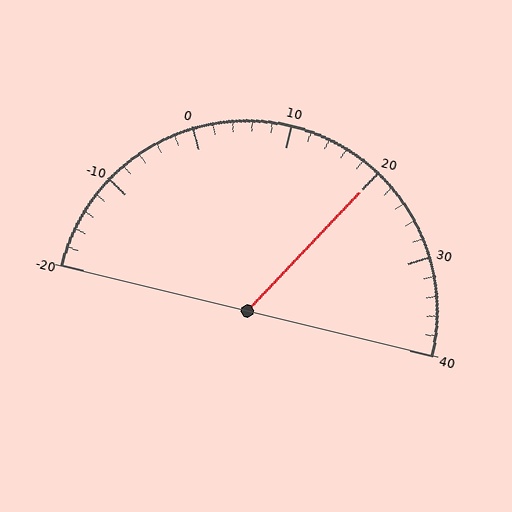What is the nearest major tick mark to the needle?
The nearest major tick mark is 20.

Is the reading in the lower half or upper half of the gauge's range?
The reading is in the upper half of the range (-20 to 40).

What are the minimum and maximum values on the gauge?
The gauge ranges from -20 to 40.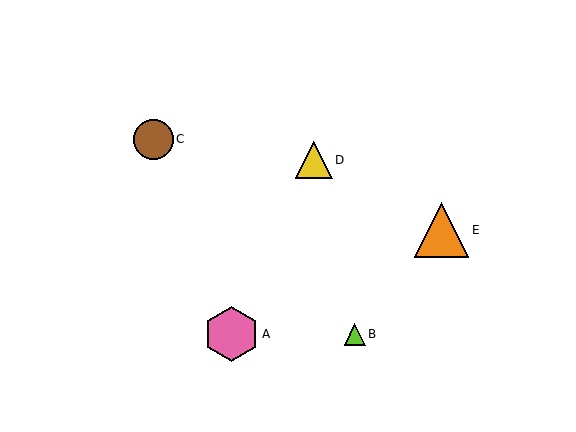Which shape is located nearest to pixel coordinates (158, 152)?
The brown circle (labeled C) at (153, 139) is nearest to that location.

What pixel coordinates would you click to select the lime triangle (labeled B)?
Click at (355, 334) to select the lime triangle B.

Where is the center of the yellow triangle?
The center of the yellow triangle is at (314, 160).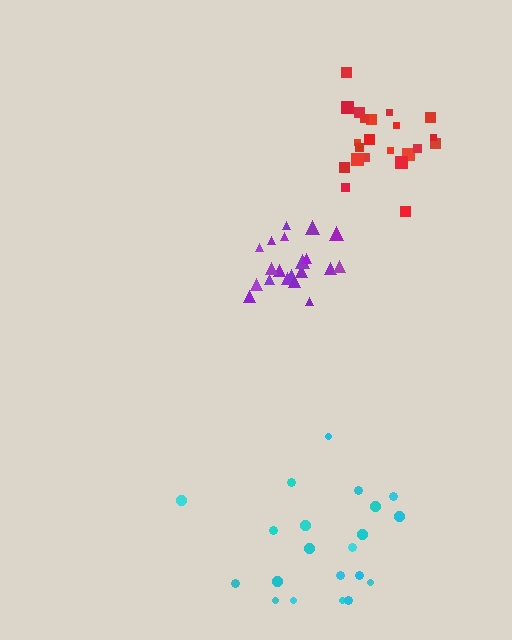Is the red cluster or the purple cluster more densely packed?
Purple.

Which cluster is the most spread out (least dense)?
Cyan.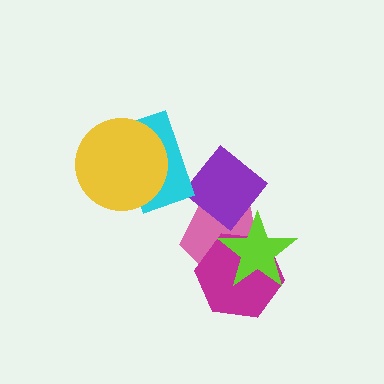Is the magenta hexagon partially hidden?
Yes, it is partially covered by another shape.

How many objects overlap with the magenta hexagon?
2 objects overlap with the magenta hexagon.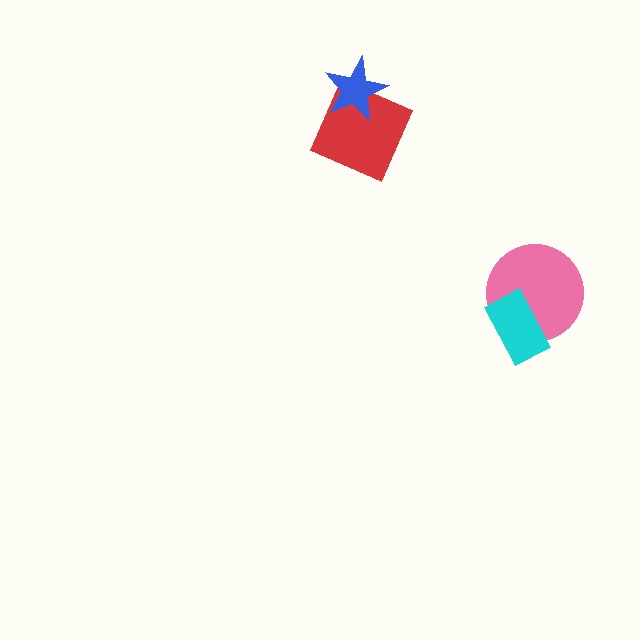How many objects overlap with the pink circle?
1 object overlaps with the pink circle.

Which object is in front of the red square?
The blue star is in front of the red square.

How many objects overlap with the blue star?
1 object overlaps with the blue star.